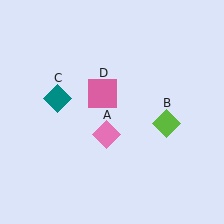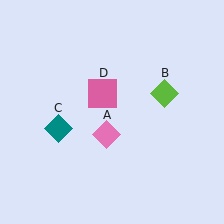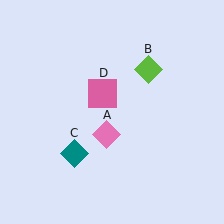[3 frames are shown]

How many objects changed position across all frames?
2 objects changed position: lime diamond (object B), teal diamond (object C).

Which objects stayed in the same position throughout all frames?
Pink diamond (object A) and pink square (object D) remained stationary.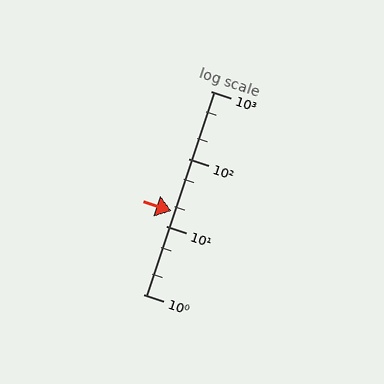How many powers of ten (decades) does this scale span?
The scale spans 3 decades, from 1 to 1000.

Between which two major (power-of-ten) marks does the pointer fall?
The pointer is between 10 and 100.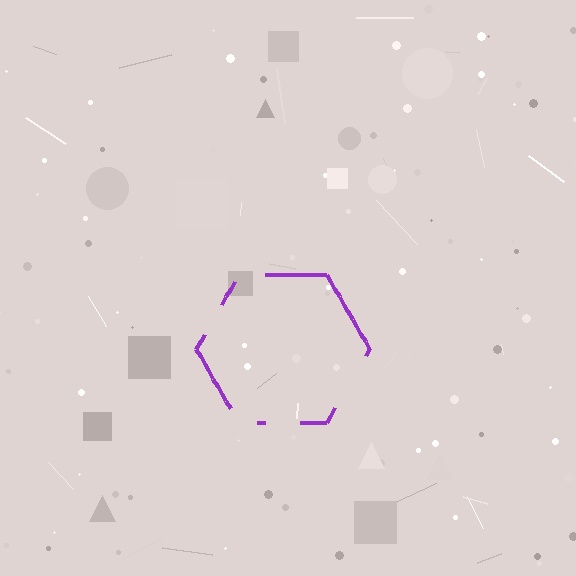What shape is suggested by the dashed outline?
The dashed outline suggests a hexagon.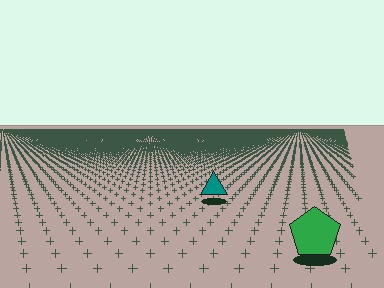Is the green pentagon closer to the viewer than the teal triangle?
Yes. The green pentagon is closer — you can tell from the texture gradient: the ground texture is coarser near it.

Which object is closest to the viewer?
The green pentagon is closest. The texture marks near it are larger and more spread out.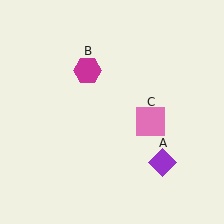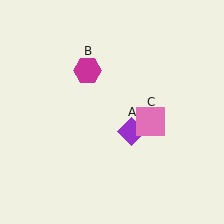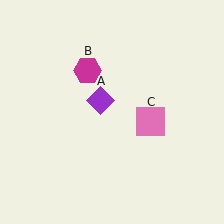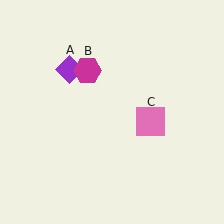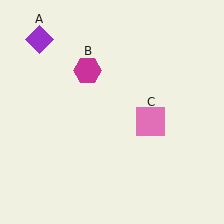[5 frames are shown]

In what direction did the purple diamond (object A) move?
The purple diamond (object A) moved up and to the left.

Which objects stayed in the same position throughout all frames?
Magenta hexagon (object B) and pink square (object C) remained stationary.